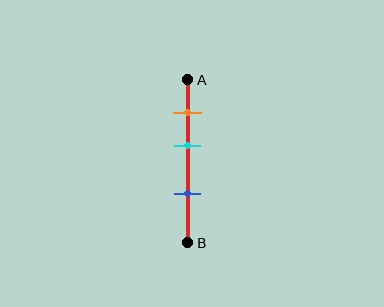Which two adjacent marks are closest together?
The orange and cyan marks are the closest adjacent pair.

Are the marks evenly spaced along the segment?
Yes, the marks are approximately evenly spaced.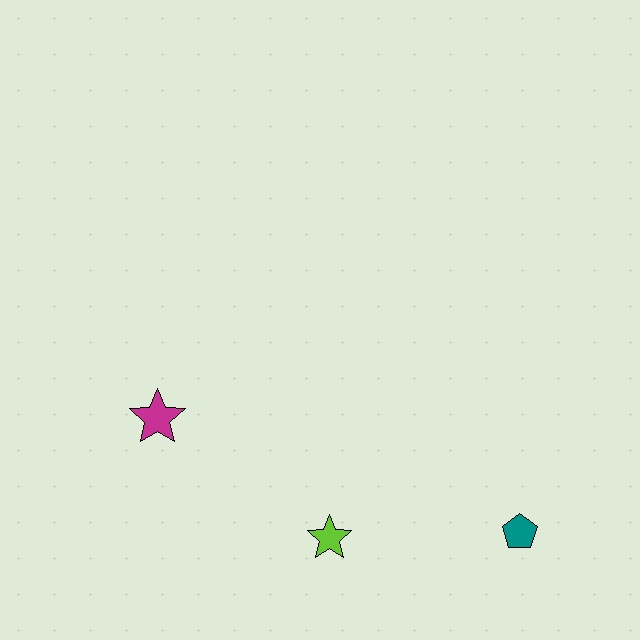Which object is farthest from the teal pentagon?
The magenta star is farthest from the teal pentagon.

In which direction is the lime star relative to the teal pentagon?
The lime star is to the left of the teal pentagon.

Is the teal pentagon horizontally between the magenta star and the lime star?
No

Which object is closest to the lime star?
The teal pentagon is closest to the lime star.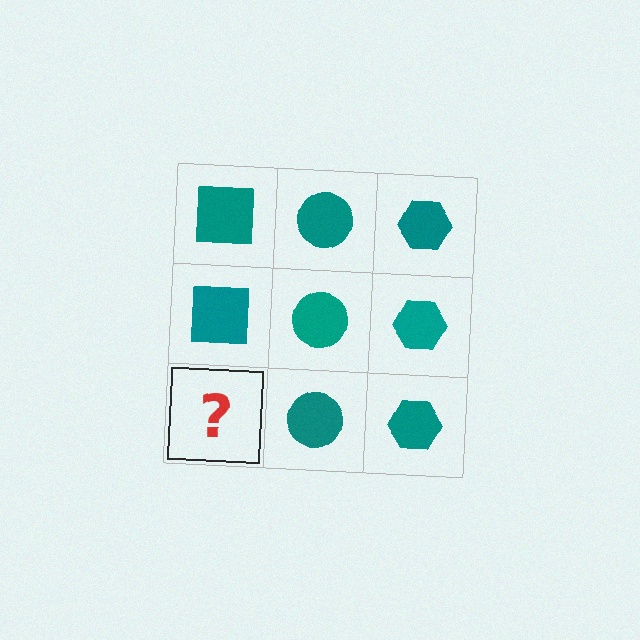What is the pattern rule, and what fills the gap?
The rule is that each column has a consistent shape. The gap should be filled with a teal square.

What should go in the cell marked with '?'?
The missing cell should contain a teal square.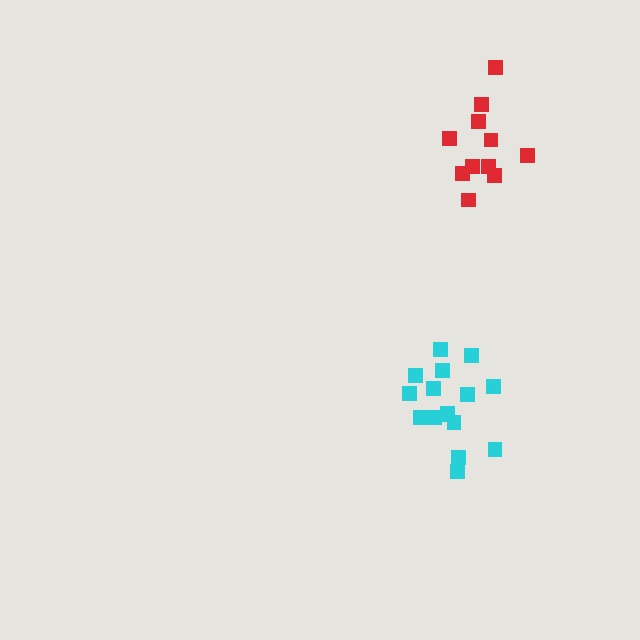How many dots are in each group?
Group 1: 11 dots, Group 2: 16 dots (27 total).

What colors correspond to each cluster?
The clusters are colored: red, cyan.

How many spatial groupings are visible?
There are 2 spatial groupings.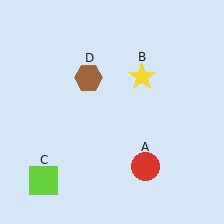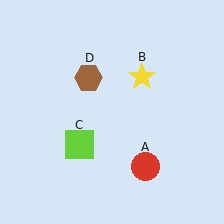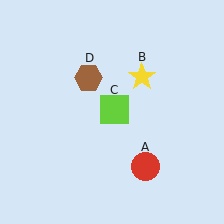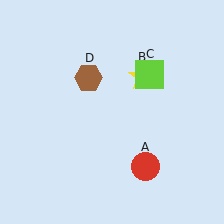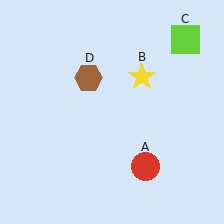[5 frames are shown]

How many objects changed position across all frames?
1 object changed position: lime square (object C).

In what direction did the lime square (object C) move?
The lime square (object C) moved up and to the right.